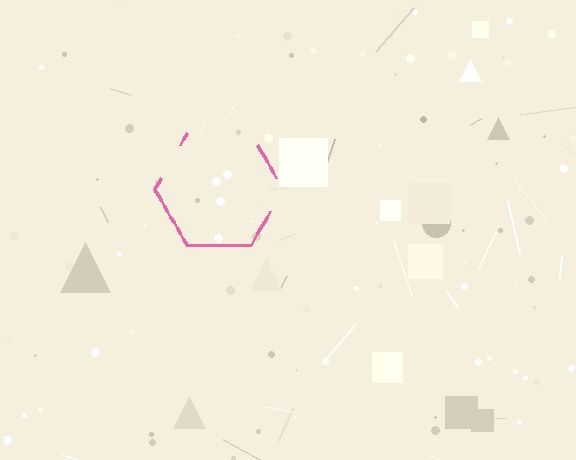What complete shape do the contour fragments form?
The contour fragments form a hexagon.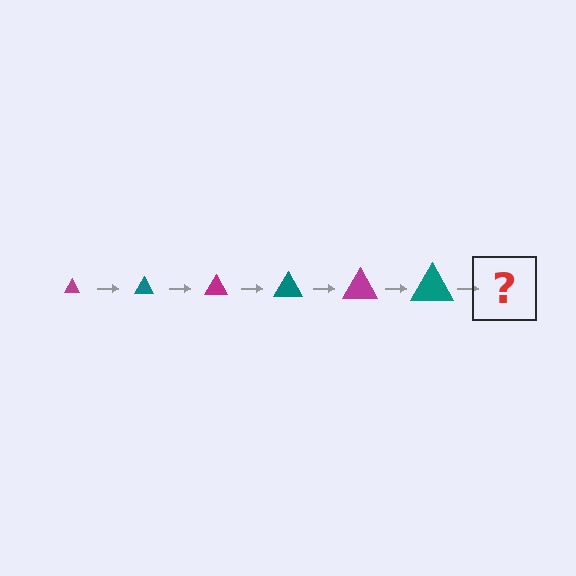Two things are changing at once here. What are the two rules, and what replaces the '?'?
The two rules are that the triangle grows larger each step and the color cycles through magenta and teal. The '?' should be a magenta triangle, larger than the previous one.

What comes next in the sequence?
The next element should be a magenta triangle, larger than the previous one.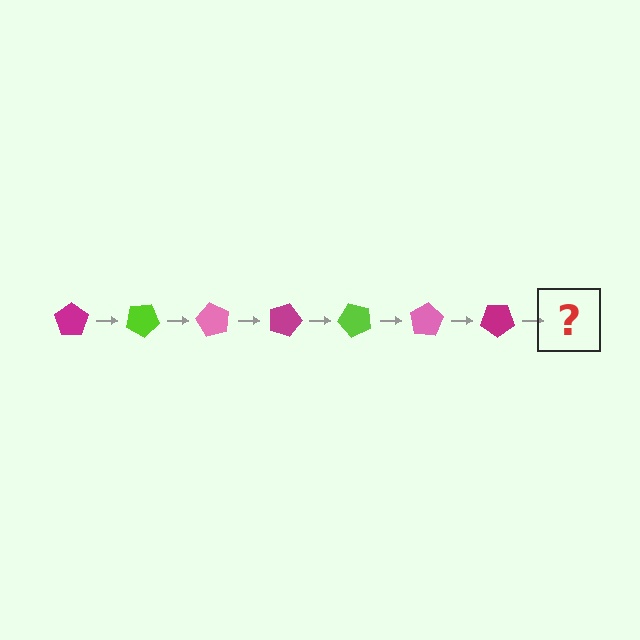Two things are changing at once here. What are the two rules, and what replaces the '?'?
The two rules are that it rotates 30 degrees each step and the color cycles through magenta, lime, and pink. The '?' should be a lime pentagon, rotated 210 degrees from the start.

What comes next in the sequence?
The next element should be a lime pentagon, rotated 210 degrees from the start.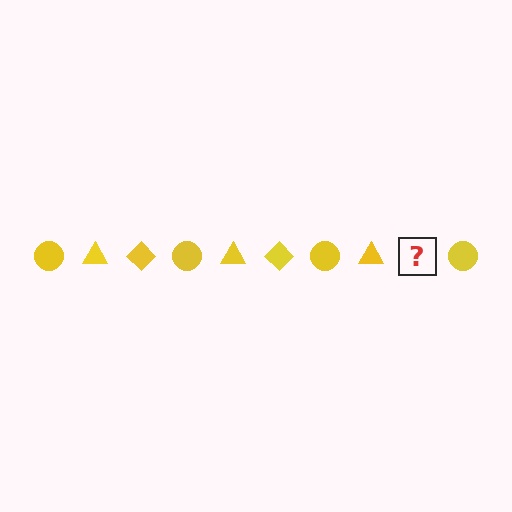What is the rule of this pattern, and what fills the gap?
The rule is that the pattern cycles through circle, triangle, diamond shapes in yellow. The gap should be filled with a yellow diamond.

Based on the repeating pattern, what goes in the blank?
The blank should be a yellow diamond.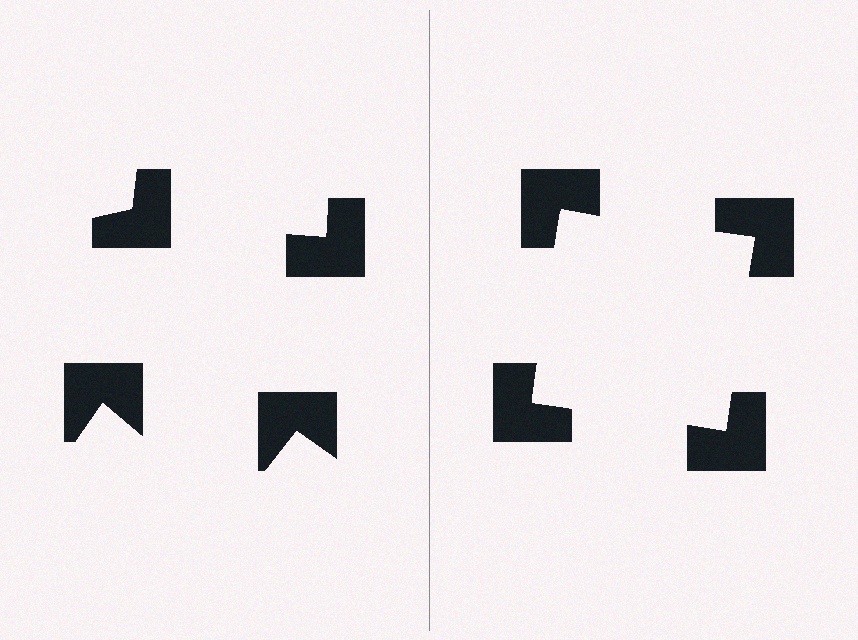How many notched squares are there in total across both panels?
8 — 4 on each side.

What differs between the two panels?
The notched squares are positioned identically on both sides; only the wedge orientations differ. On the right they align to a square; on the left they are misaligned.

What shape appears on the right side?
An illusory square.